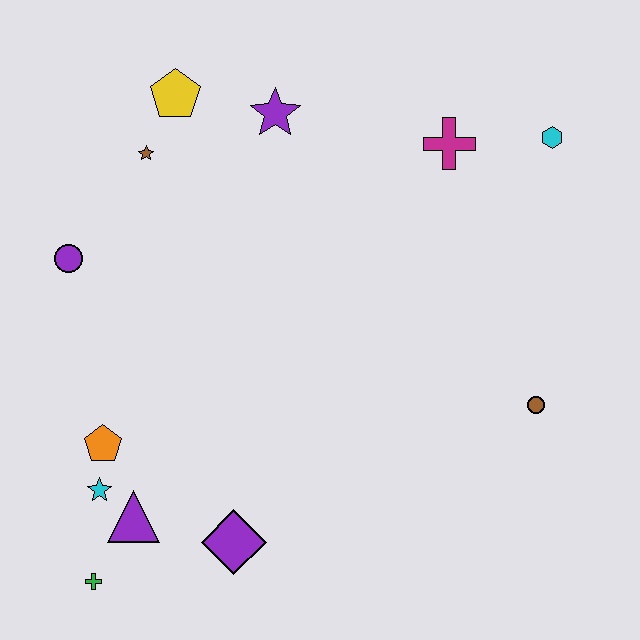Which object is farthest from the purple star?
The green cross is farthest from the purple star.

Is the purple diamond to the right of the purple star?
No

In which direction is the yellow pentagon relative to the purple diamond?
The yellow pentagon is above the purple diamond.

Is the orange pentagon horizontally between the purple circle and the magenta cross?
Yes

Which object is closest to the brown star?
The yellow pentagon is closest to the brown star.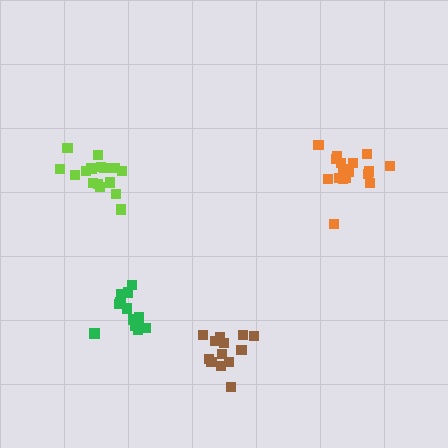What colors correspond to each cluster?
The clusters are colored: brown, lime, green, orange.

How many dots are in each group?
Group 1: 13 dots, Group 2: 17 dots, Group 3: 15 dots, Group 4: 17 dots (62 total).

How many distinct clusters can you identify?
There are 4 distinct clusters.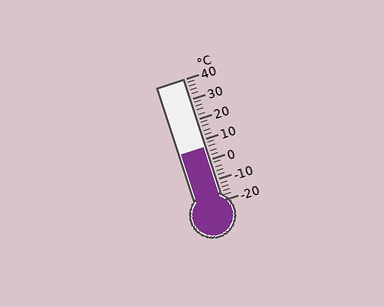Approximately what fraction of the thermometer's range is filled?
The thermometer is filled to approximately 45% of its range.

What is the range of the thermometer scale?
The thermometer scale ranges from -20°C to 40°C.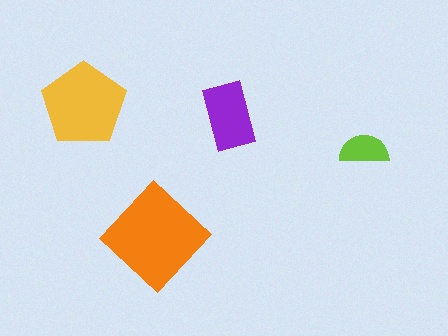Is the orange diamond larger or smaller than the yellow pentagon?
Larger.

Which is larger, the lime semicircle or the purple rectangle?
The purple rectangle.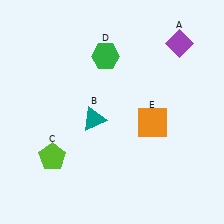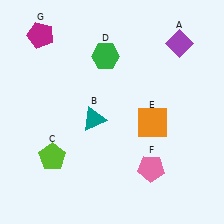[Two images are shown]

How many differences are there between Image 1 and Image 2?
There are 2 differences between the two images.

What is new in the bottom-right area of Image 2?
A pink pentagon (F) was added in the bottom-right area of Image 2.